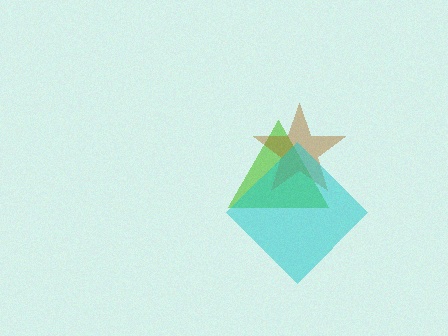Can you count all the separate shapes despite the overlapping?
Yes, there are 3 separate shapes.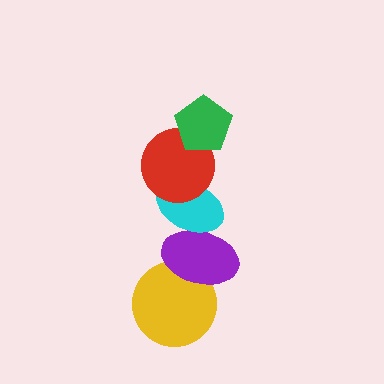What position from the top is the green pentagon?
The green pentagon is 1st from the top.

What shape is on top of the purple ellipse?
The cyan ellipse is on top of the purple ellipse.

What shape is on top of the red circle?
The green pentagon is on top of the red circle.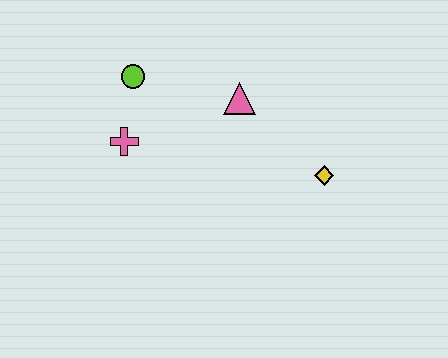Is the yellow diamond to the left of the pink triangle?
No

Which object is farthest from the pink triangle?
The pink cross is farthest from the pink triangle.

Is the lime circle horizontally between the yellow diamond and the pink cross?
Yes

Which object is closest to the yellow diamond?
The pink triangle is closest to the yellow diamond.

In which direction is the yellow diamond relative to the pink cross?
The yellow diamond is to the right of the pink cross.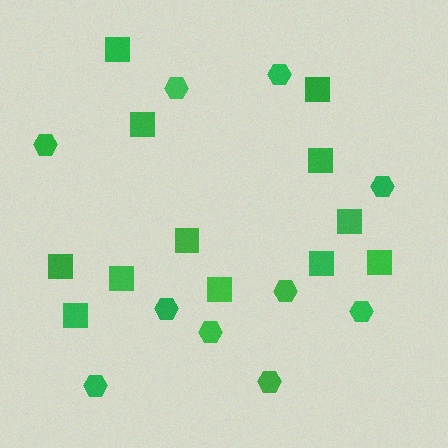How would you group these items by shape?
There are 2 groups: one group of squares (12) and one group of hexagons (10).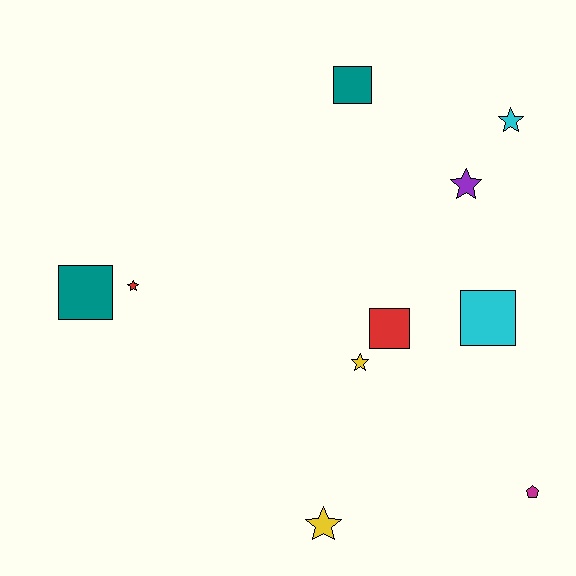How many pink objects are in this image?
There are no pink objects.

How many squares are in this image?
There are 4 squares.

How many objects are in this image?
There are 10 objects.